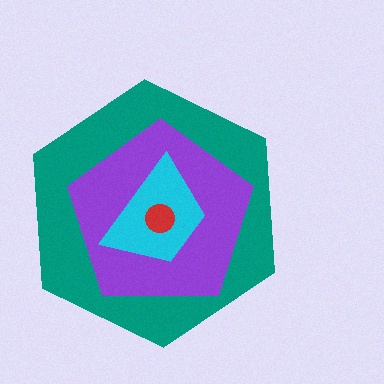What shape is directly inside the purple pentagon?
The cyan trapezoid.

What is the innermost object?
The red circle.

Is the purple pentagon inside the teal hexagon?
Yes.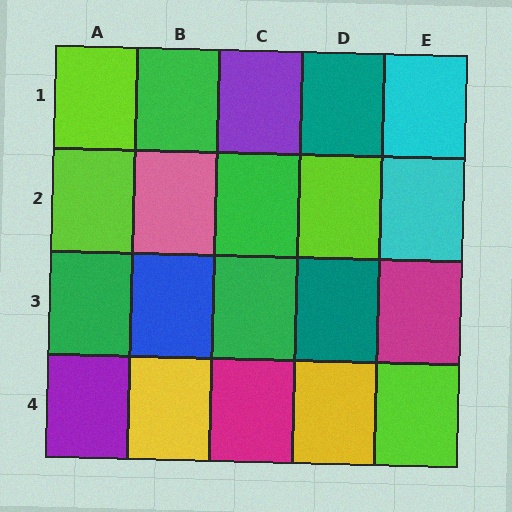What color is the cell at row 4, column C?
Magenta.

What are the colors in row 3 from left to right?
Green, blue, green, teal, magenta.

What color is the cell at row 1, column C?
Purple.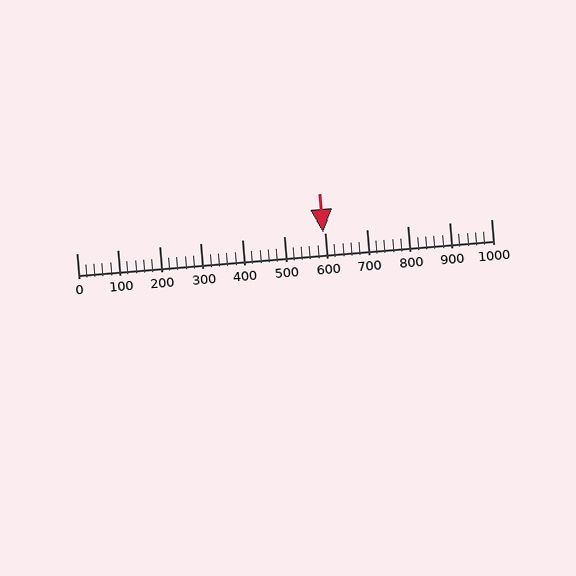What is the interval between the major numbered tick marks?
The major tick marks are spaced 100 units apart.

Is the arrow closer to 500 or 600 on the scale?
The arrow is closer to 600.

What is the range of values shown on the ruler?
The ruler shows values from 0 to 1000.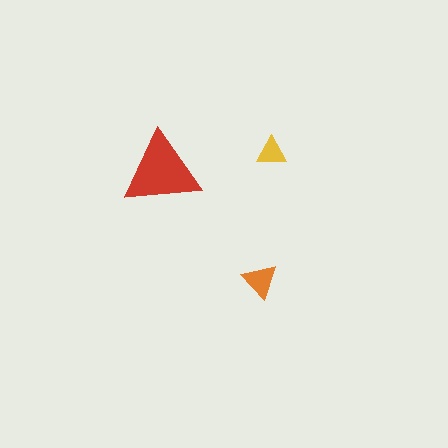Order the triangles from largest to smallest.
the red one, the orange one, the yellow one.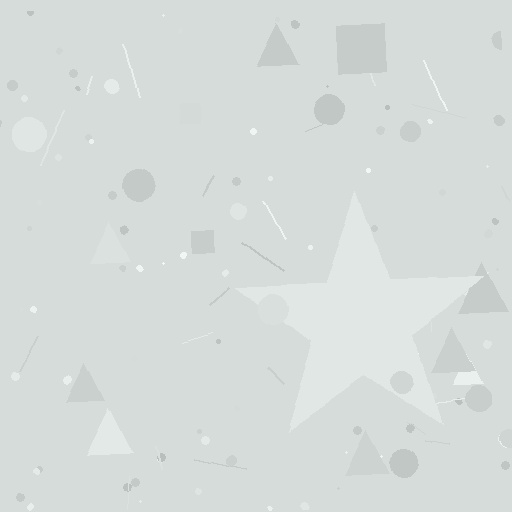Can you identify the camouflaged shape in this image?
The camouflaged shape is a star.